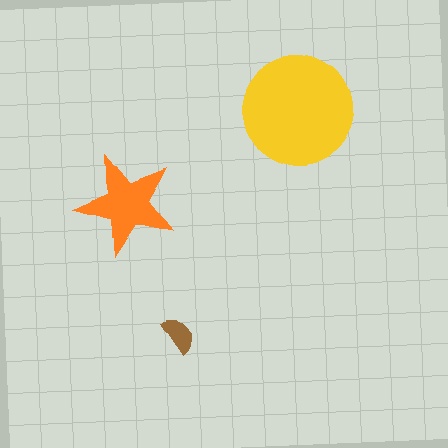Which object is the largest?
The yellow circle.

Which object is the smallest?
The brown semicircle.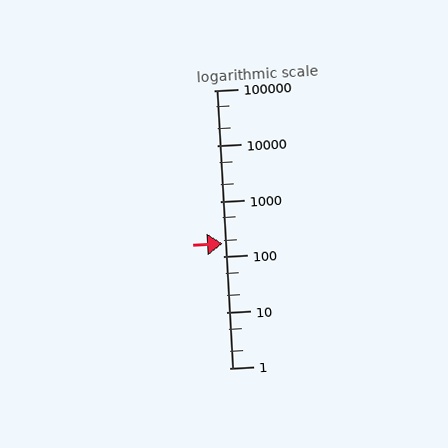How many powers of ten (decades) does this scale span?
The scale spans 5 decades, from 1 to 100000.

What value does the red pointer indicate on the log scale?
The pointer indicates approximately 170.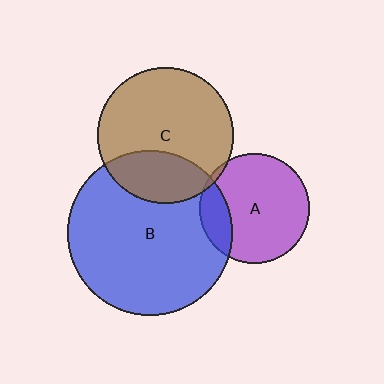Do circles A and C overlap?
Yes.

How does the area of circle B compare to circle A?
Approximately 2.2 times.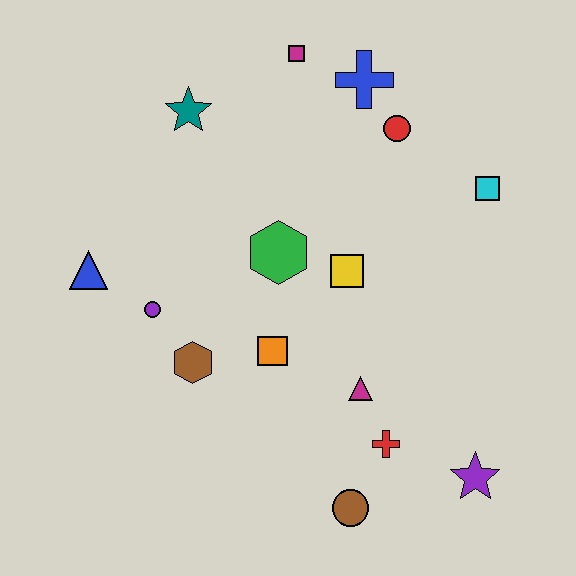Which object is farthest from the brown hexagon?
The cyan square is farthest from the brown hexagon.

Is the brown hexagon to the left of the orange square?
Yes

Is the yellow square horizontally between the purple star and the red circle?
No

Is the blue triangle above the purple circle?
Yes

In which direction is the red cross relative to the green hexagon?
The red cross is below the green hexagon.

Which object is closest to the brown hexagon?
The purple circle is closest to the brown hexagon.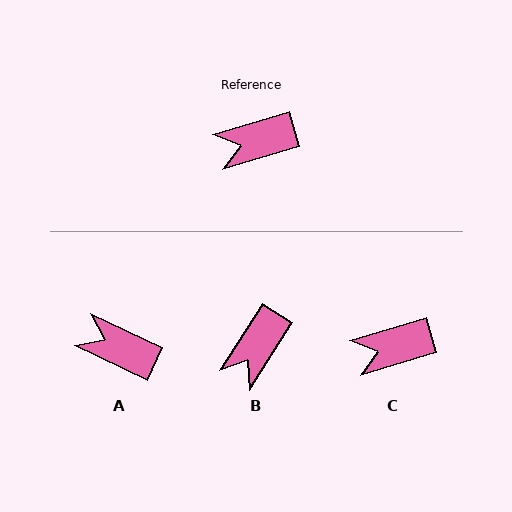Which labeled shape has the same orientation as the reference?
C.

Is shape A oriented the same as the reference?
No, it is off by about 42 degrees.